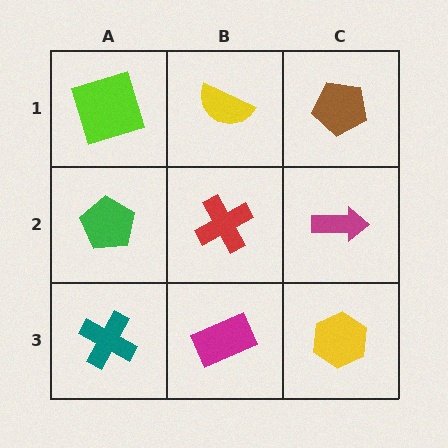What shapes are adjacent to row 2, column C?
A brown pentagon (row 1, column C), a yellow hexagon (row 3, column C), a red cross (row 2, column B).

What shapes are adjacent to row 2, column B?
A yellow semicircle (row 1, column B), a magenta rectangle (row 3, column B), a green pentagon (row 2, column A), a magenta arrow (row 2, column C).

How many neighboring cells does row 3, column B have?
3.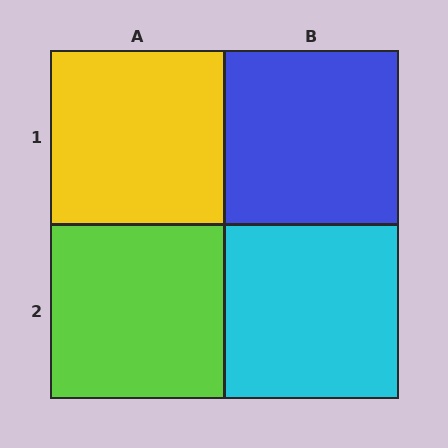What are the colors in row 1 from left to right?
Yellow, blue.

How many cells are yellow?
1 cell is yellow.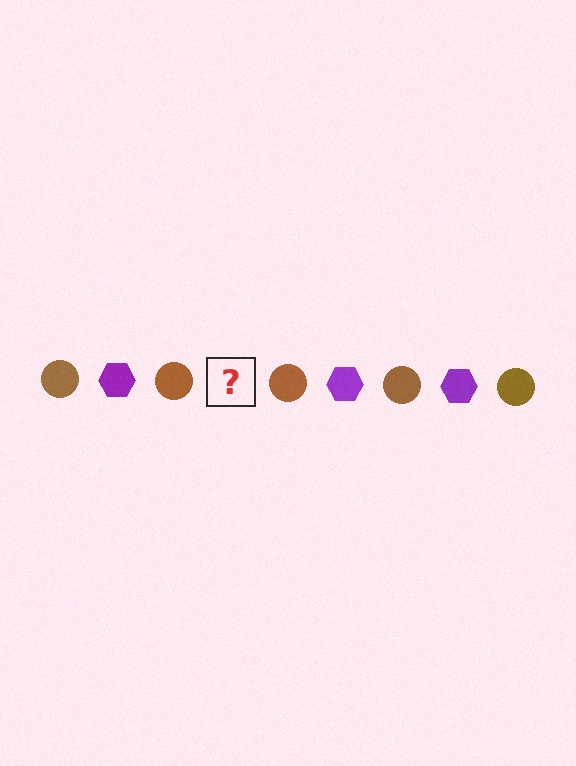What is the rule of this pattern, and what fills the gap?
The rule is that the pattern alternates between brown circle and purple hexagon. The gap should be filled with a purple hexagon.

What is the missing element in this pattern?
The missing element is a purple hexagon.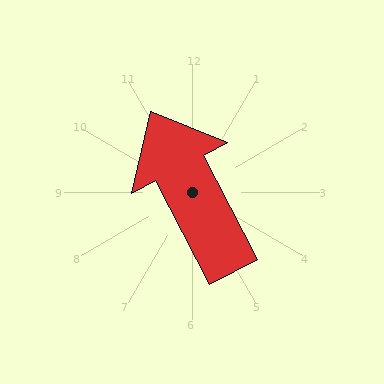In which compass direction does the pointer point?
Northwest.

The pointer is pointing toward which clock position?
Roughly 11 o'clock.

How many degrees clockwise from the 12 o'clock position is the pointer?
Approximately 332 degrees.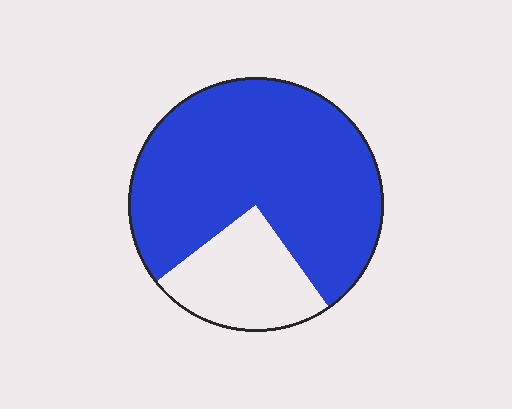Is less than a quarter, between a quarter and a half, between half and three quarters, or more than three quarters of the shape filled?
More than three quarters.